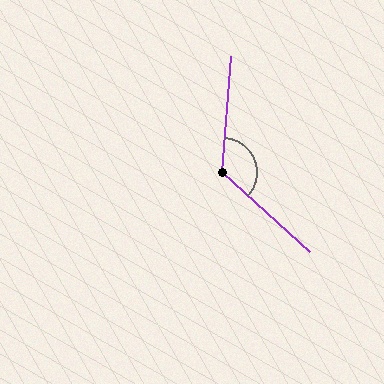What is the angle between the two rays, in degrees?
Approximately 127 degrees.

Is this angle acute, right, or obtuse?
It is obtuse.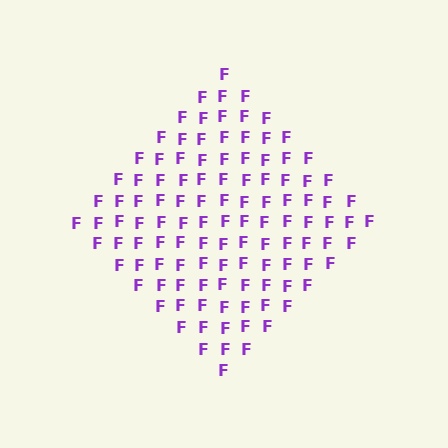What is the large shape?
The large shape is a diamond.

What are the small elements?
The small elements are letter F's.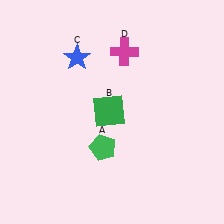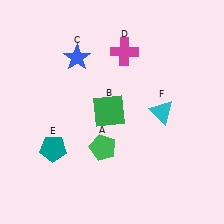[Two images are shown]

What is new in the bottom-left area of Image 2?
A teal pentagon (E) was added in the bottom-left area of Image 2.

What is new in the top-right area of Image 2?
A cyan triangle (F) was added in the top-right area of Image 2.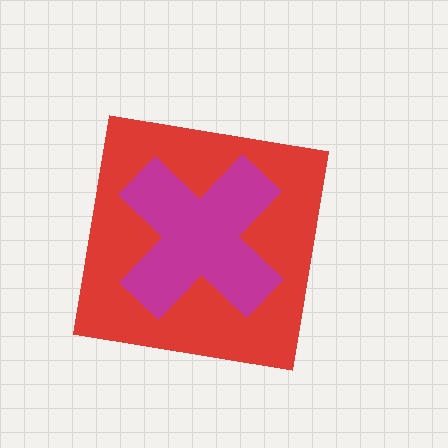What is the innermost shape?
The magenta cross.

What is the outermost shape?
The red square.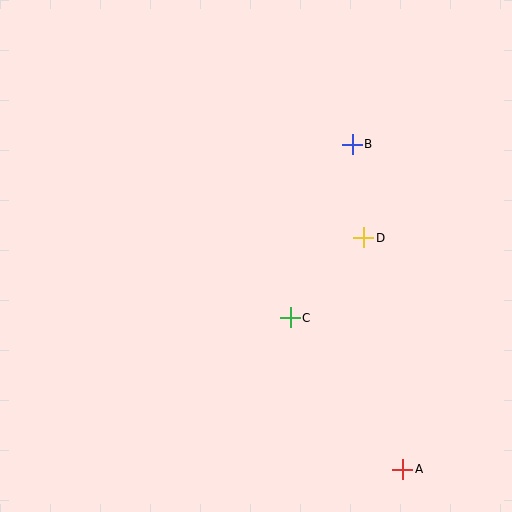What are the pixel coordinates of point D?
Point D is at (364, 238).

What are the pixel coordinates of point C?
Point C is at (290, 318).